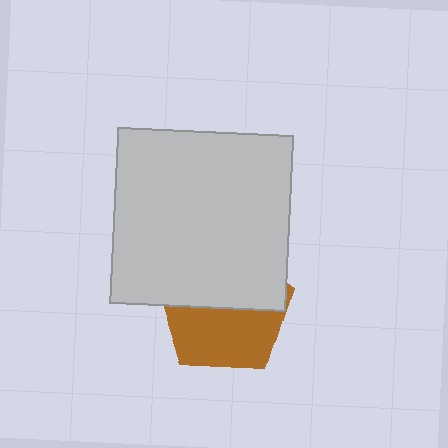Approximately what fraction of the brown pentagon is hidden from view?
Roughly 51% of the brown pentagon is hidden behind the light gray square.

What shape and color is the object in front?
The object in front is a light gray square.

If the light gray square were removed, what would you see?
You would see the complete brown pentagon.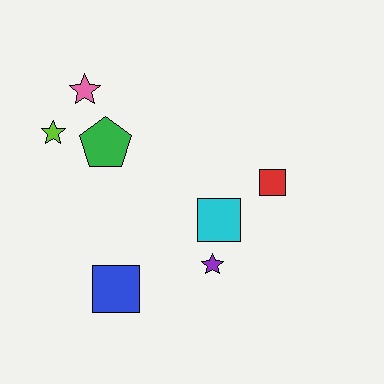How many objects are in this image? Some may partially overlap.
There are 7 objects.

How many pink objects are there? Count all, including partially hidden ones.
There is 1 pink object.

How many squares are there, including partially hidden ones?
There are 3 squares.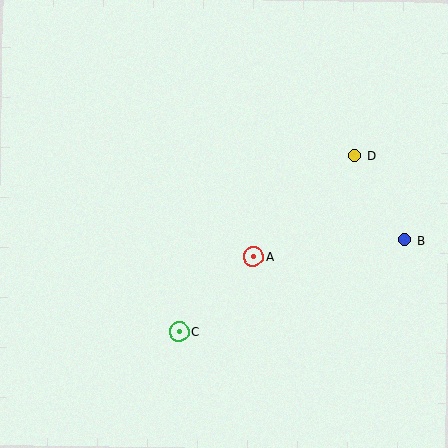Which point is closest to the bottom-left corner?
Point C is closest to the bottom-left corner.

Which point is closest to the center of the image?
Point A at (253, 257) is closest to the center.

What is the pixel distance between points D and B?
The distance between D and B is 98 pixels.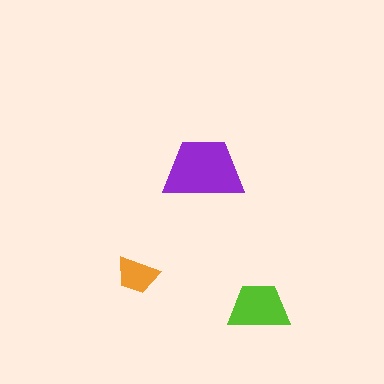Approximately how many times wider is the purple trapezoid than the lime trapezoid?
About 1.5 times wider.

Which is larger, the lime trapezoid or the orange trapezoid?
The lime one.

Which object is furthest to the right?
The lime trapezoid is rightmost.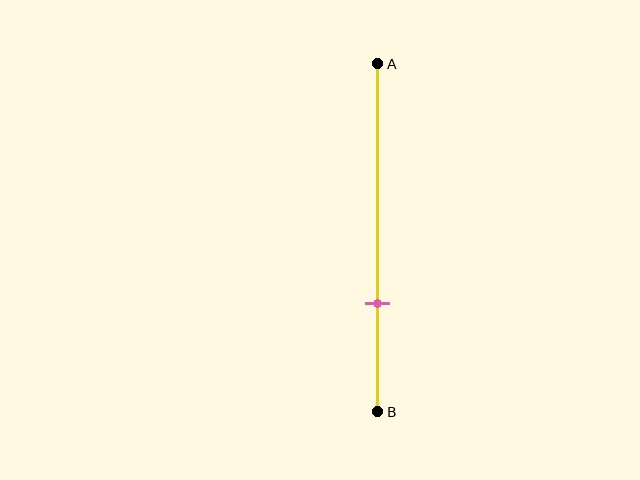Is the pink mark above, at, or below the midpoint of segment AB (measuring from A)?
The pink mark is below the midpoint of segment AB.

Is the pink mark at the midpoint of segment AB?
No, the mark is at about 70% from A, not at the 50% midpoint.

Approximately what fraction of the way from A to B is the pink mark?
The pink mark is approximately 70% of the way from A to B.